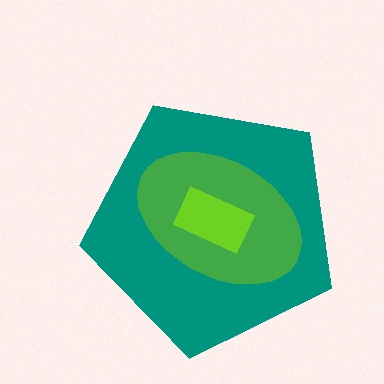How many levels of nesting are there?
3.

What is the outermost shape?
The teal pentagon.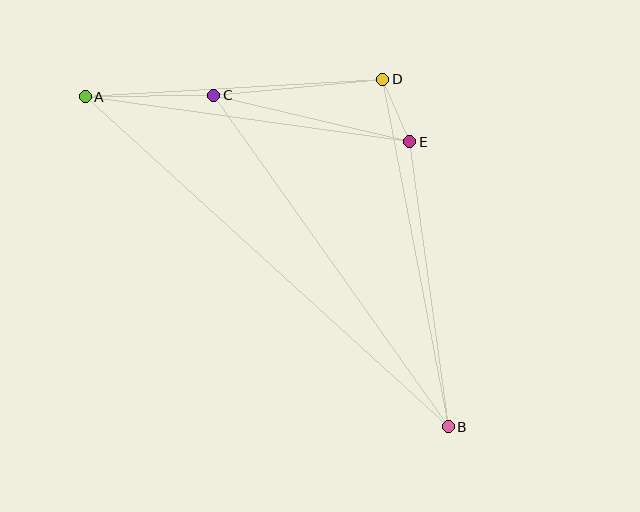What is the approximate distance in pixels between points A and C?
The distance between A and C is approximately 129 pixels.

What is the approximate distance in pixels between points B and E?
The distance between B and E is approximately 287 pixels.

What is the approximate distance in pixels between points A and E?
The distance between A and E is approximately 328 pixels.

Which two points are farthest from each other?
Points A and B are farthest from each other.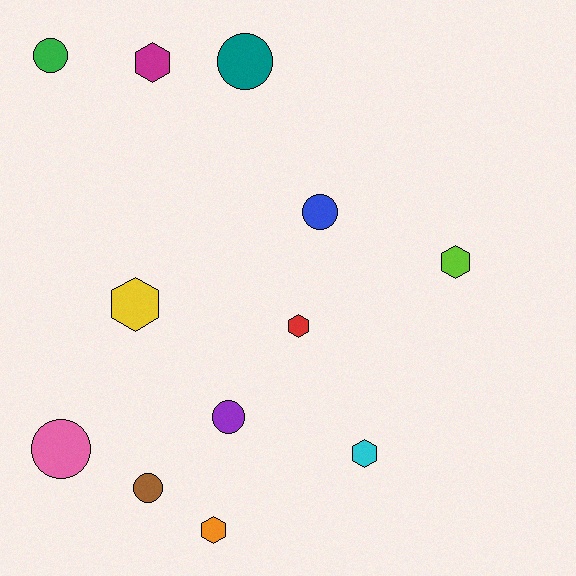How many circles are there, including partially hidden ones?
There are 6 circles.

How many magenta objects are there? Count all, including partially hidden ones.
There is 1 magenta object.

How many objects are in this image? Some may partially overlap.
There are 12 objects.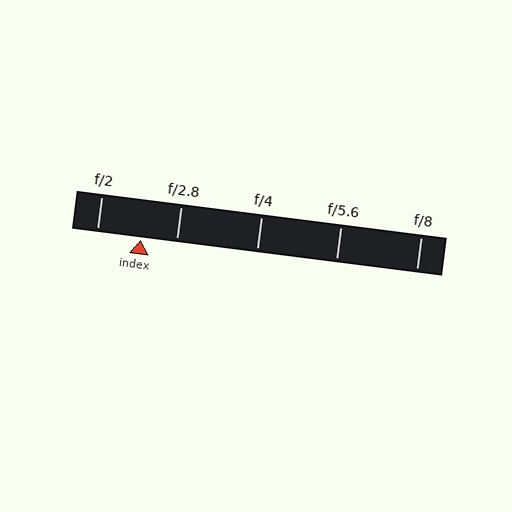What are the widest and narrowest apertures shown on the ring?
The widest aperture shown is f/2 and the narrowest is f/8.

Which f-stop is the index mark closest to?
The index mark is closest to f/2.8.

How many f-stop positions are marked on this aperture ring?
There are 5 f-stop positions marked.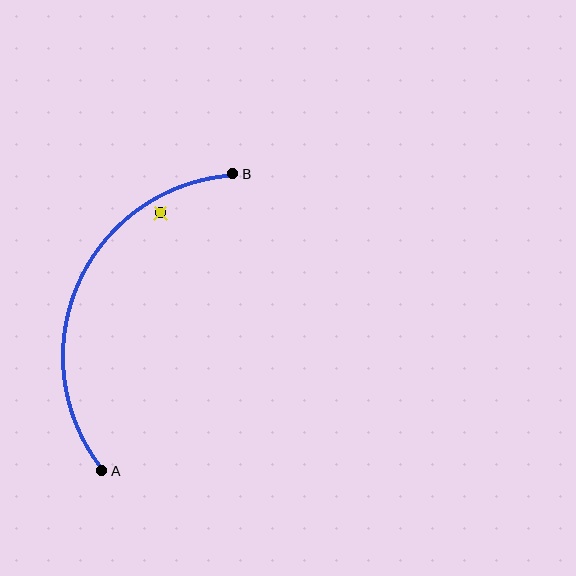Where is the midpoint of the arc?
The arc midpoint is the point on the curve farthest from the straight line joining A and B. It sits to the left of that line.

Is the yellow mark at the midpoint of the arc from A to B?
No — the yellow mark does not lie on the arc at all. It sits slightly inside the curve.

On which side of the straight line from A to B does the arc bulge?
The arc bulges to the left of the straight line connecting A and B.